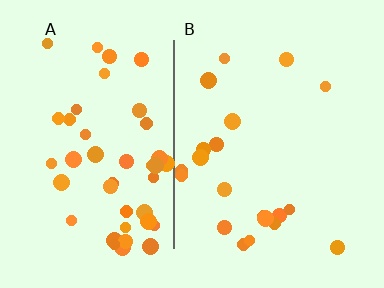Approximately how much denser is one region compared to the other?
Approximately 2.2× — region A over region B.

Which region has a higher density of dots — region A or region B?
A (the left).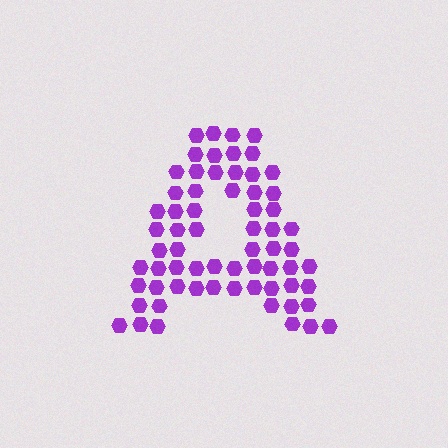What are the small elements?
The small elements are hexagons.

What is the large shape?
The large shape is the letter A.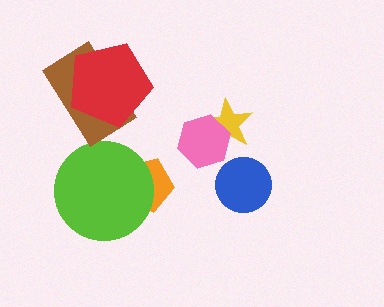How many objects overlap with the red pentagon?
1 object overlaps with the red pentagon.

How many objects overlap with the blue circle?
0 objects overlap with the blue circle.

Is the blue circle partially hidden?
No, no other shape covers it.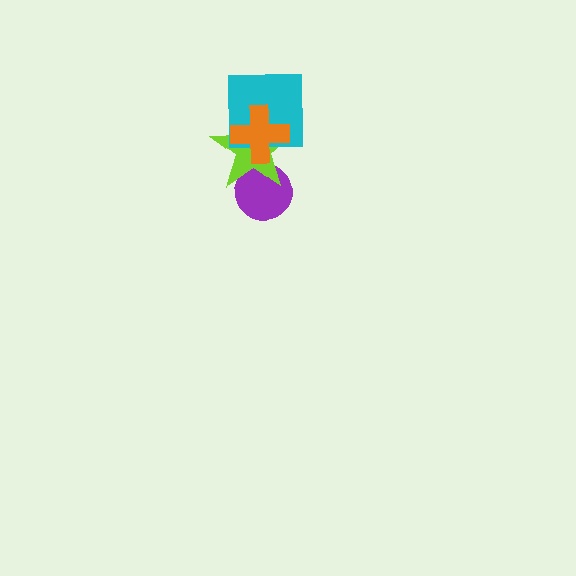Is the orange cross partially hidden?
No, no other shape covers it.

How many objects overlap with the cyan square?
2 objects overlap with the cyan square.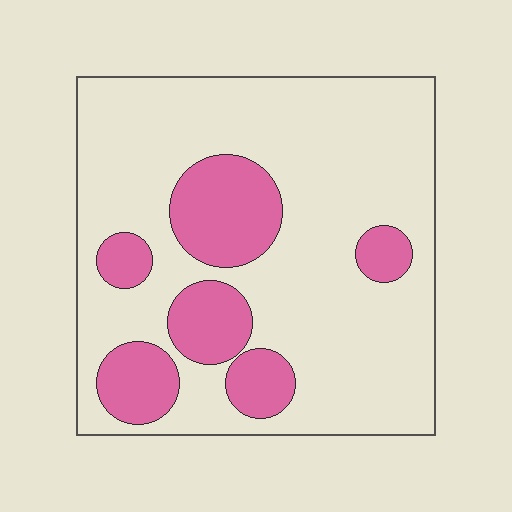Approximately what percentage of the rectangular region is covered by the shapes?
Approximately 25%.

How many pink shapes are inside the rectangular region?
6.